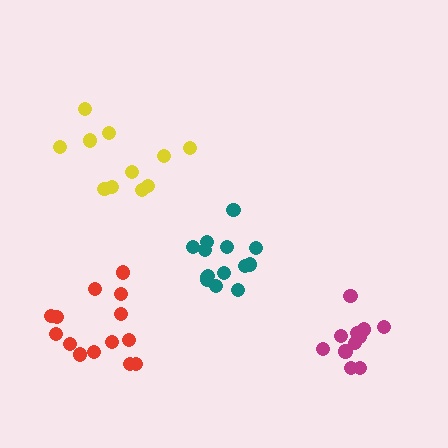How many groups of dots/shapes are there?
There are 4 groups.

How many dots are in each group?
Group 1: 14 dots, Group 2: 11 dots, Group 3: 14 dots, Group 4: 11 dots (50 total).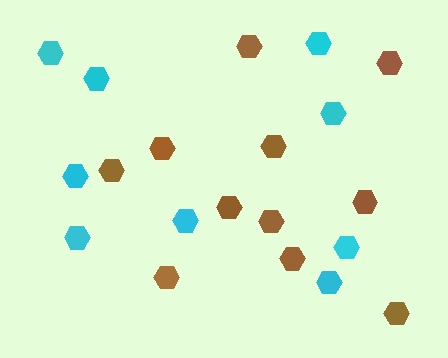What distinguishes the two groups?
There are 2 groups: one group of cyan hexagons (9) and one group of brown hexagons (11).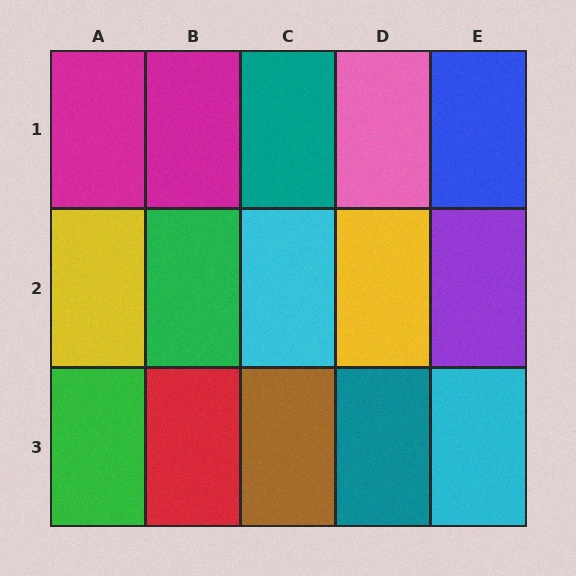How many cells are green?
2 cells are green.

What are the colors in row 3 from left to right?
Green, red, brown, teal, cyan.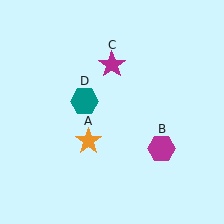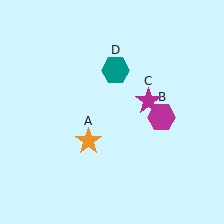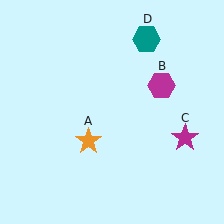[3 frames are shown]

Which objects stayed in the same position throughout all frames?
Orange star (object A) remained stationary.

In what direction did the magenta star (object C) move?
The magenta star (object C) moved down and to the right.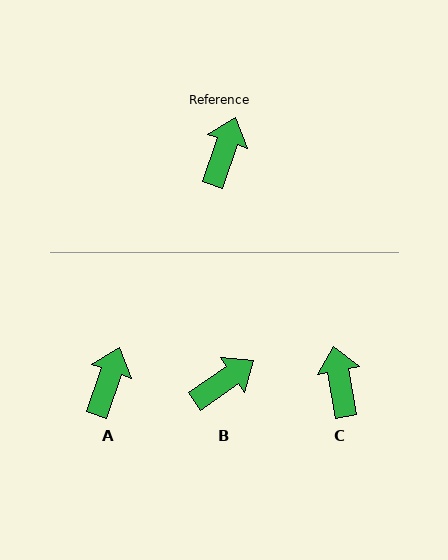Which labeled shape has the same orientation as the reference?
A.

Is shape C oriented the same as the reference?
No, it is off by about 30 degrees.